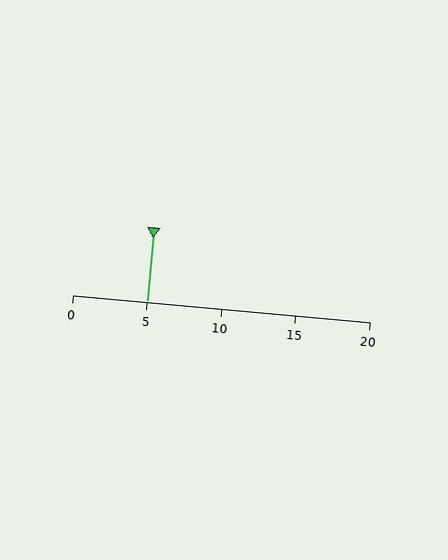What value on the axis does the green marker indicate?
The marker indicates approximately 5.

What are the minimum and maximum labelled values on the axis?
The axis runs from 0 to 20.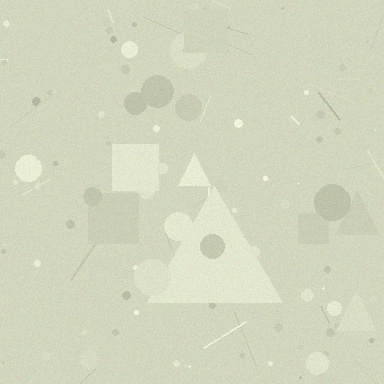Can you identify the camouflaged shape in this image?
The camouflaged shape is a triangle.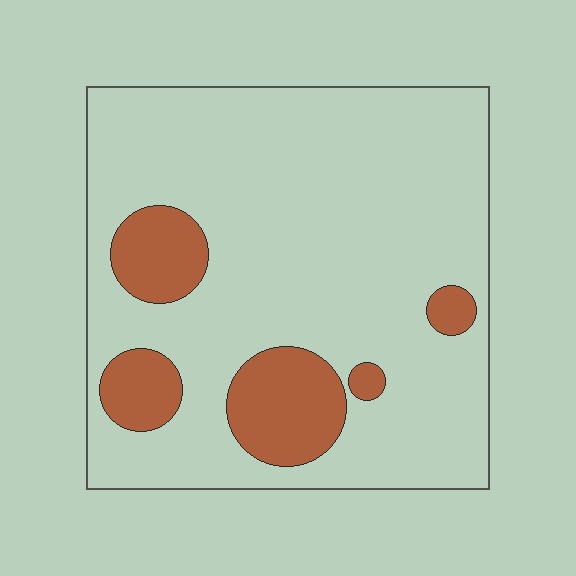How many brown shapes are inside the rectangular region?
5.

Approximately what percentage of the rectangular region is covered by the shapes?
Approximately 15%.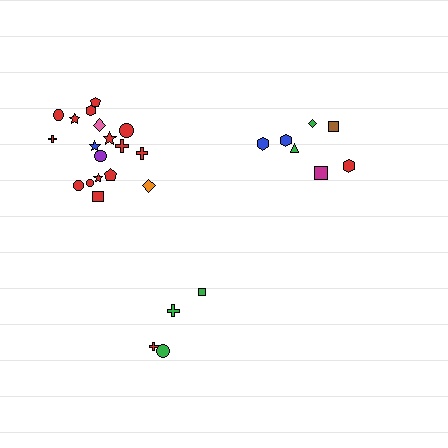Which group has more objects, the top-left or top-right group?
The top-left group.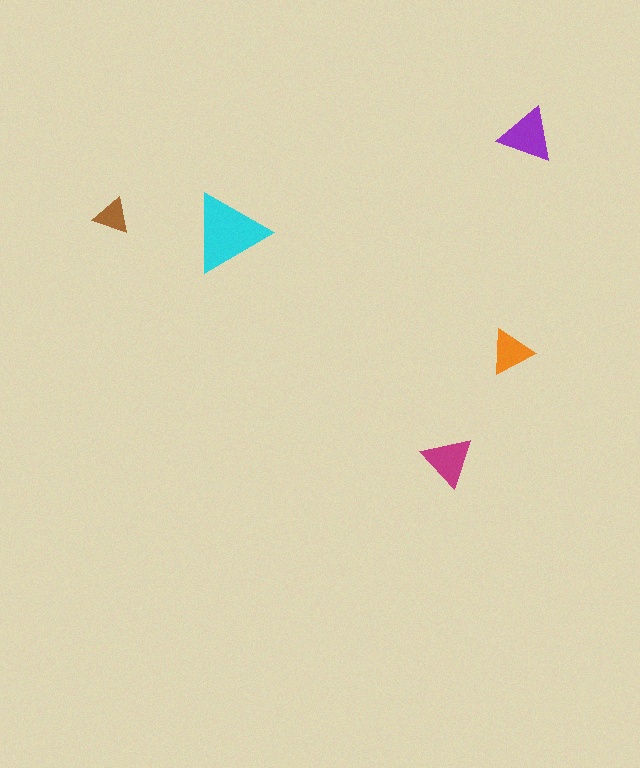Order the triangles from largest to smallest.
the cyan one, the purple one, the magenta one, the orange one, the brown one.